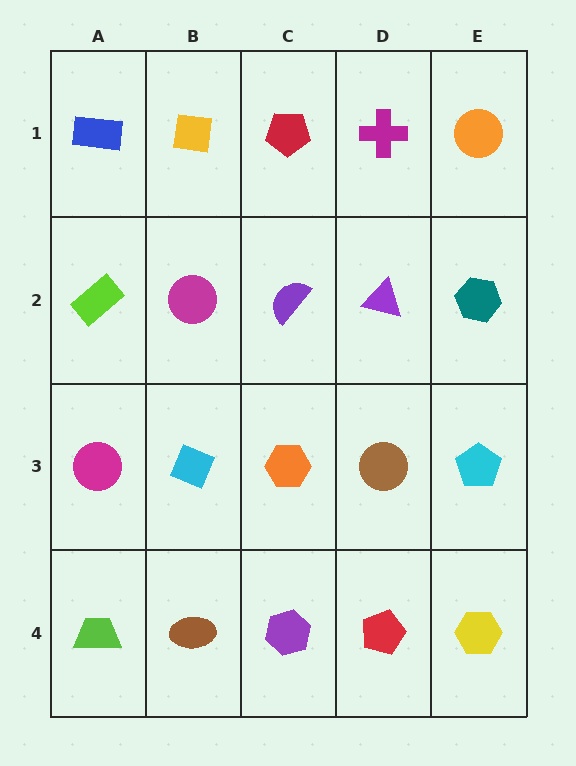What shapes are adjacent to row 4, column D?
A brown circle (row 3, column D), a purple hexagon (row 4, column C), a yellow hexagon (row 4, column E).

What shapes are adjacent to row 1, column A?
A lime rectangle (row 2, column A), a yellow square (row 1, column B).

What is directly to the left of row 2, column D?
A purple semicircle.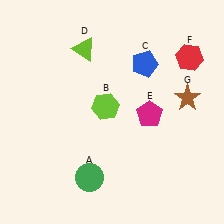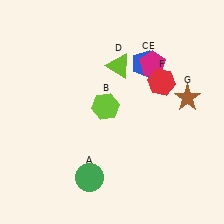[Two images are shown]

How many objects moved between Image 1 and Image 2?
3 objects moved between the two images.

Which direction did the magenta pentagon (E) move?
The magenta pentagon (E) moved up.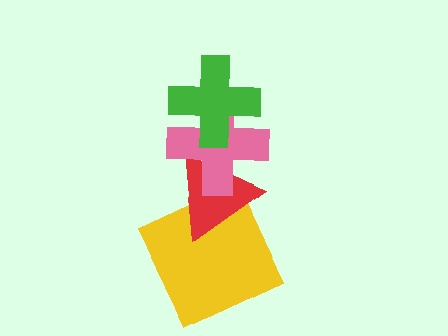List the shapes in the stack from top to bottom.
From top to bottom: the green cross, the pink cross, the red triangle, the yellow square.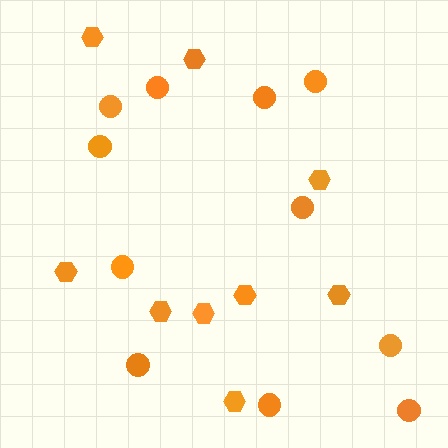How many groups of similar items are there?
There are 2 groups: one group of circles (11) and one group of hexagons (9).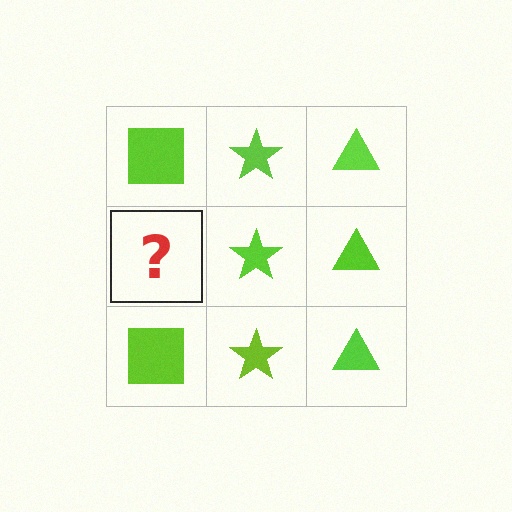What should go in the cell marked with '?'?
The missing cell should contain a lime square.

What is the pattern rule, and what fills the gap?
The rule is that each column has a consistent shape. The gap should be filled with a lime square.